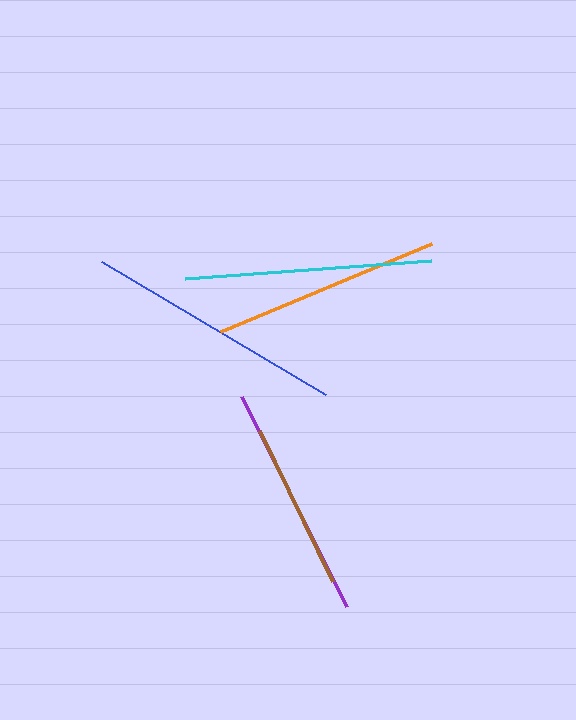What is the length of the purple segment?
The purple segment is approximately 235 pixels long.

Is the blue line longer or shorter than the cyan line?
The blue line is longer than the cyan line.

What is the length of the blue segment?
The blue segment is approximately 261 pixels long.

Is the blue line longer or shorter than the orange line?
The blue line is longer than the orange line.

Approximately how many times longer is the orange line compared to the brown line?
The orange line is approximately 1.4 times the length of the brown line.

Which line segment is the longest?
The blue line is the longest at approximately 261 pixels.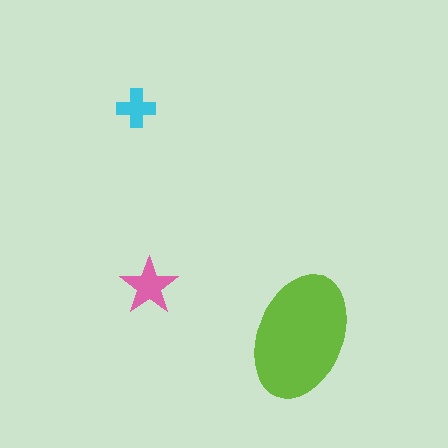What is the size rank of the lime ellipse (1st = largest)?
1st.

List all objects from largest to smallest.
The lime ellipse, the pink star, the cyan cross.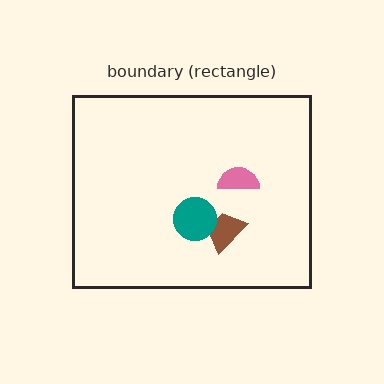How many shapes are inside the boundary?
3 inside, 0 outside.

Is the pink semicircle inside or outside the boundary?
Inside.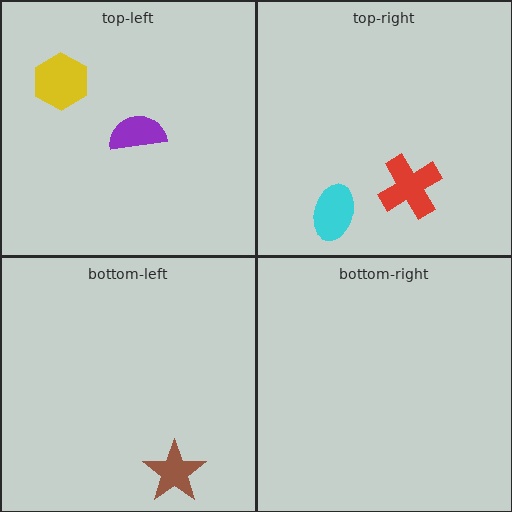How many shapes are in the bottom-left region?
1.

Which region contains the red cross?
The top-right region.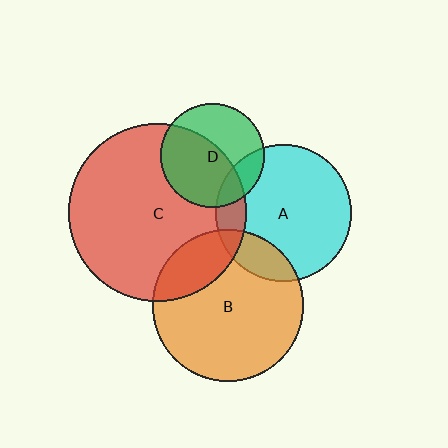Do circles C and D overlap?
Yes.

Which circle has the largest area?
Circle C (red).